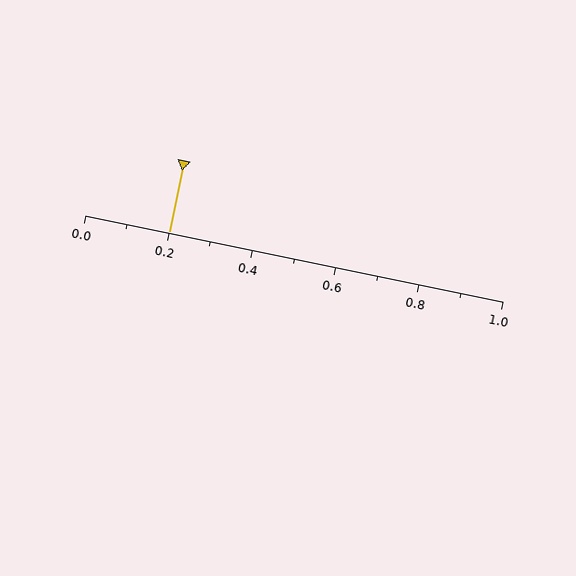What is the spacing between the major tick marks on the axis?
The major ticks are spaced 0.2 apart.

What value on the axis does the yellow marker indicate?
The marker indicates approximately 0.2.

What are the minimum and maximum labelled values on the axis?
The axis runs from 0.0 to 1.0.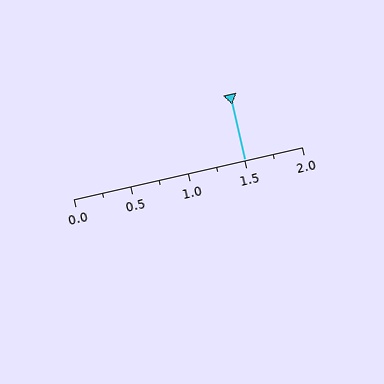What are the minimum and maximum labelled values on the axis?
The axis runs from 0.0 to 2.0.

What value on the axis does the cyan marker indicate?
The marker indicates approximately 1.5.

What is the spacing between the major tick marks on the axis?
The major ticks are spaced 0.5 apart.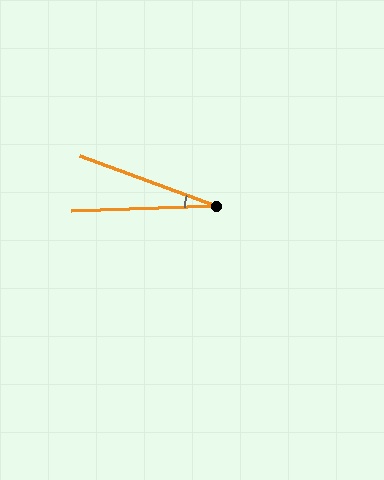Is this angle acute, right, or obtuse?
It is acute.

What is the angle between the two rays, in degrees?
Approximately 22 degrees.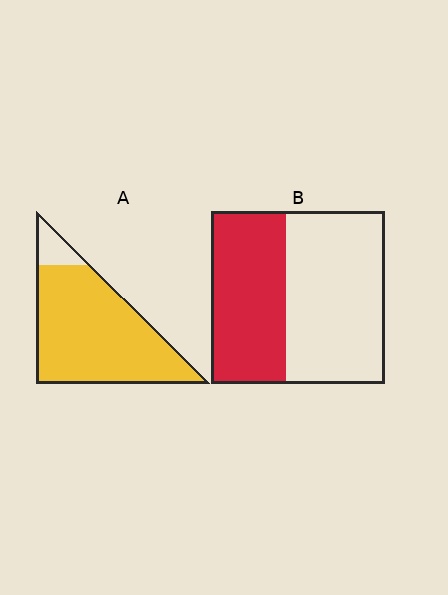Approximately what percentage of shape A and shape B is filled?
A is approximately 90% and B is approximately 45%.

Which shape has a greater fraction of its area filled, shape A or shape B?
Shape A.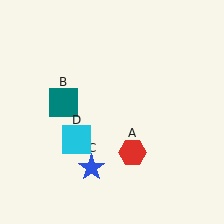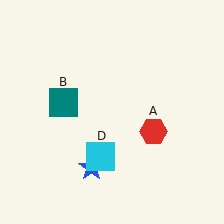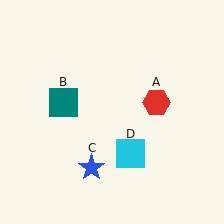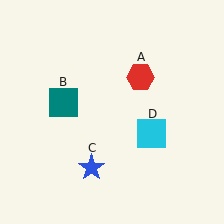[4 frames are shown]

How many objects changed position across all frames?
2 objects changed position: red hexagon (object A), cyan square (object D).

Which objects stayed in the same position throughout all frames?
Teal square (object B) and blue star (object C) remained stationary.